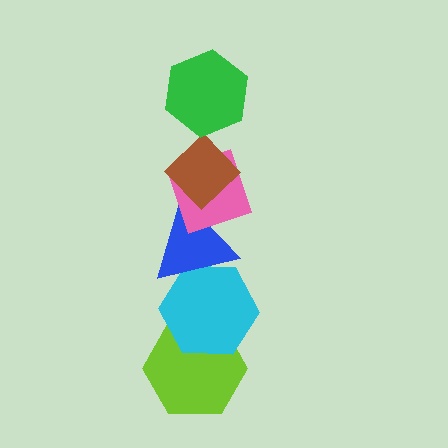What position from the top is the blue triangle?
The blue triangle is 4th from the top.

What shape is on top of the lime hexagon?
The cyan hexagon is on top of the lime hexagon.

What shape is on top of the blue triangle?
The pink diamond is on top of the blue triangle.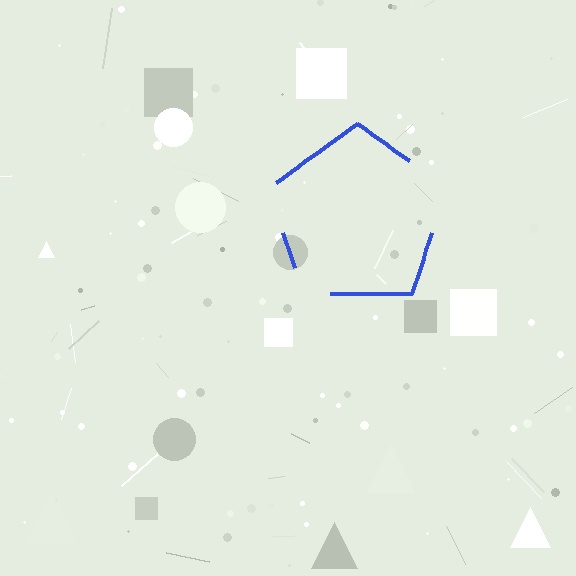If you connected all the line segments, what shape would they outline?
They would outline a pentagon.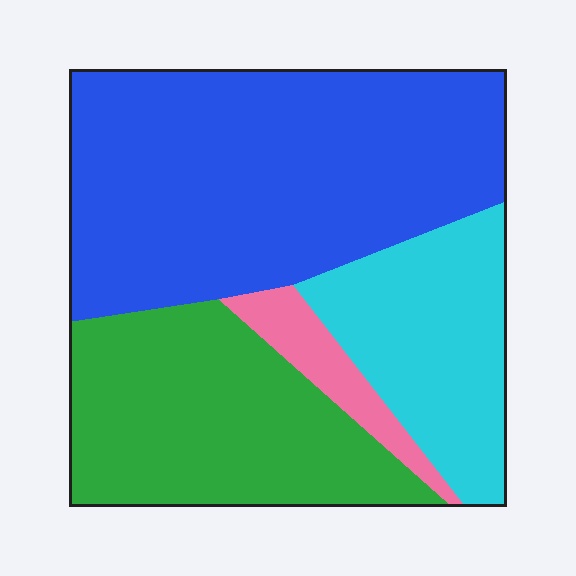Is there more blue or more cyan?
Blue.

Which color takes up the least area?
Pink, at roughly 5%.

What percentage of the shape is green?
Green takes up about one quarter (1/4) of the shape.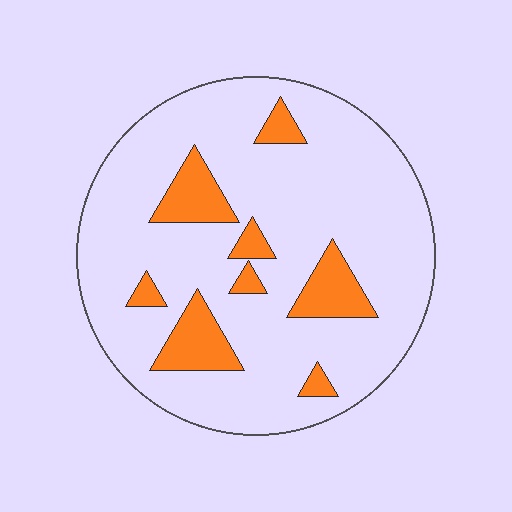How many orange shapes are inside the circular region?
8.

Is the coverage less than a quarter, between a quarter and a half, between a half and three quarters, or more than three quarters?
Less than a quarter.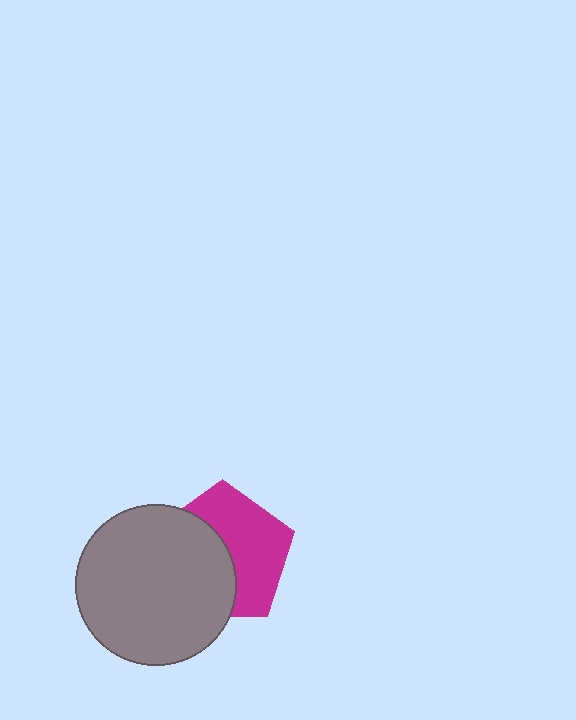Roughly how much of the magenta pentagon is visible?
About half of it is visible (roughly 52%).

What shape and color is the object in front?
The object in front is a gray circle.